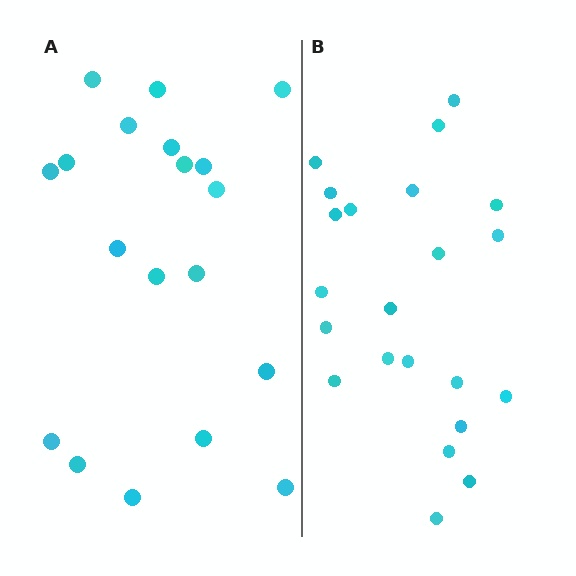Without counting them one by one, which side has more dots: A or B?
Region B (the right region) has more dots.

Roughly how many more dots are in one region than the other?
Region B has just a few more — roughly 2 or 3 more dots than region A.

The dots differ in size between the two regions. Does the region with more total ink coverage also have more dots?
No. Region A has more total ink coverage because its dots are larger, but region B actually contains more individual dots. Total area can be misleading — the number of items is what matters here.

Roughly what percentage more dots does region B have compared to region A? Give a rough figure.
About 15% more.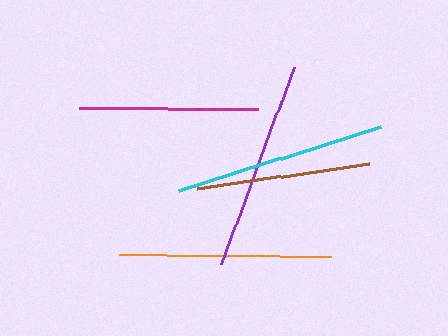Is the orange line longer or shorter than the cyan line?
The cyan line is longer than the orange line.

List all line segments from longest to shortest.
From longest to shortest: cyan, orange, purple, magenta, brown.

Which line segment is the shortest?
The brown line is the shortest at approximately 174 pixels.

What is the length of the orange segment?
The orange segment is approximately 212 pixels long.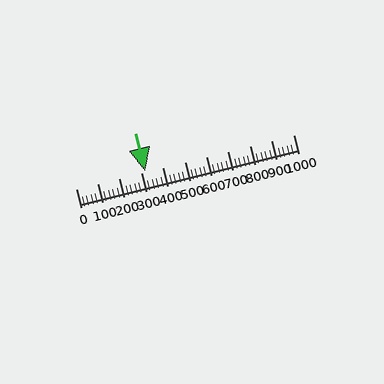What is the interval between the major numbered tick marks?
The major tick marks are spaced 100 units apart.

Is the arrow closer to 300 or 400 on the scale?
The arrow is closer to 300.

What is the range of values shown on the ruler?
The ruler shows values from 0 to 1000.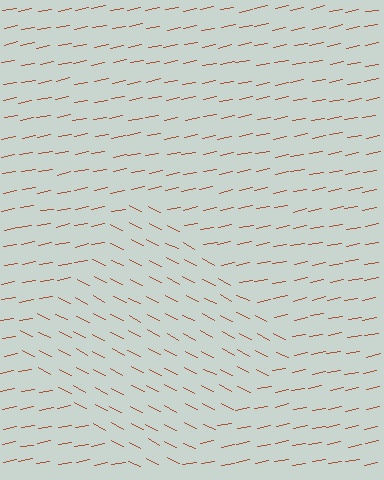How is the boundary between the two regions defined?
The boundary is defined purely by a change in line orientation (approximately 38 degrees difference). All lines are the same color and thickness.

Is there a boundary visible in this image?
Yes, there is a texture boundary formed by a change in line orientation.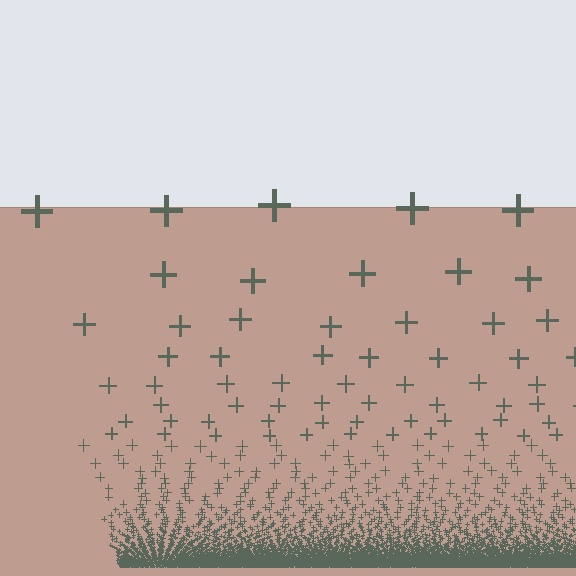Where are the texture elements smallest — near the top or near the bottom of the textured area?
Near the bottom.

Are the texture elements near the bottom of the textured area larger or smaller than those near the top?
Smaller. The gradient is inverted — elements near the bottom are smaller and denser.